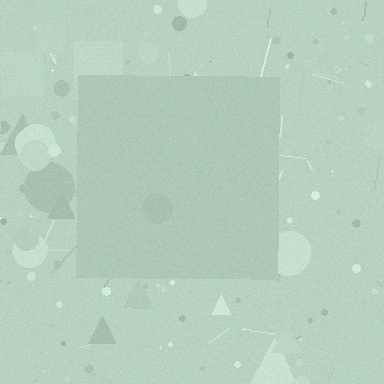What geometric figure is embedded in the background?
A square is embedded in the background.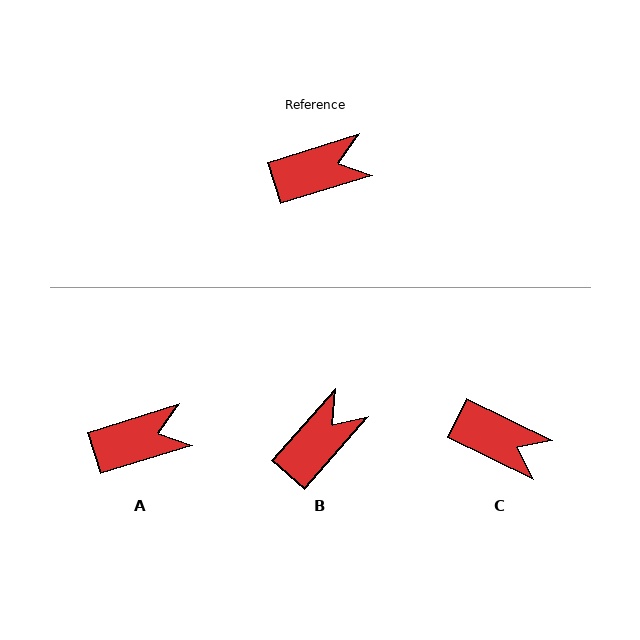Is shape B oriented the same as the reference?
No, it is off by about 32 degrees.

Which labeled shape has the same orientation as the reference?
A.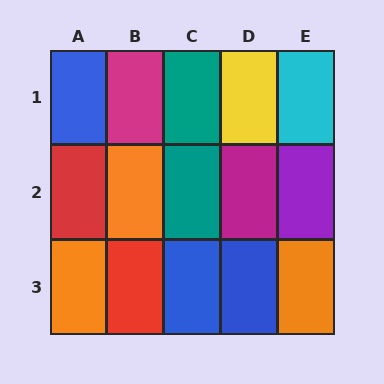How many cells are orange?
3 cells are orange.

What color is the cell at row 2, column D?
Magenta.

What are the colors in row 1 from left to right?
Blue, magenta, teal, yellow, cyan.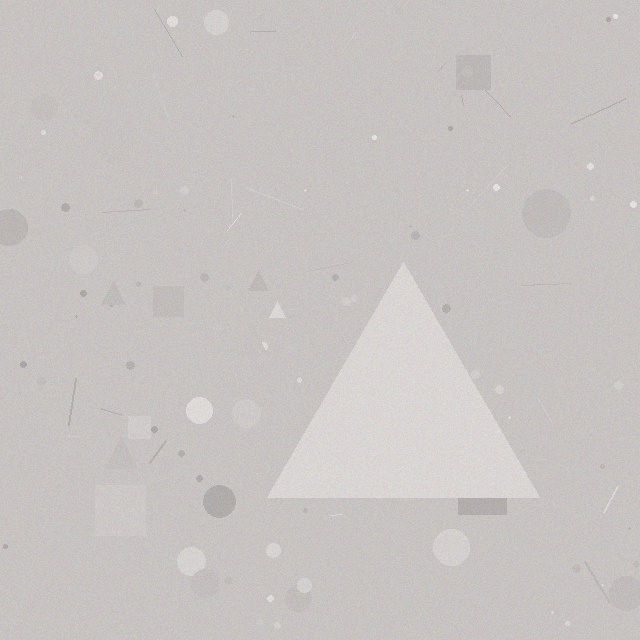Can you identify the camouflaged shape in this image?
The camouflaged shape is a triangle.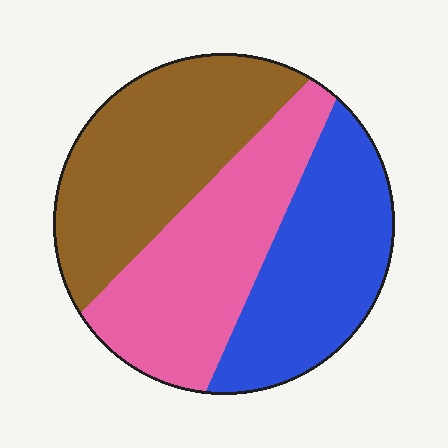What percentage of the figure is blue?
Blue covers 31% of the figure.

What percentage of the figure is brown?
Brown takes up about one third (1/3) of the figure.